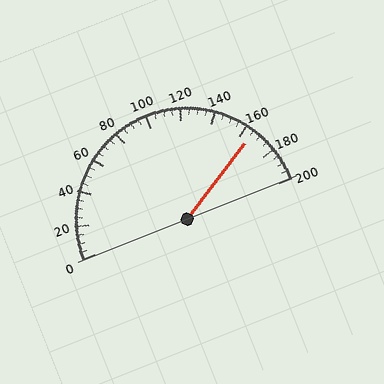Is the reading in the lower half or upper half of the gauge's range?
The reading is in the upper half of the range (0 to 200).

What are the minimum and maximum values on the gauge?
The gauge ranges from 0 to 200.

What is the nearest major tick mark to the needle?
The nearest major tick mark is 160.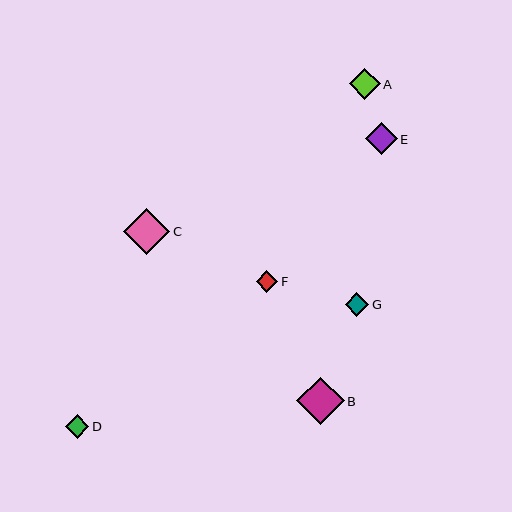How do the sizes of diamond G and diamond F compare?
Diamond G and diamond F are approximately the same size.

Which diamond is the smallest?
Diamond F is the smallest with a size of approximately 22 pixels.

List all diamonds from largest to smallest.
From largest to smallest: B, C, E, A, D, G, F.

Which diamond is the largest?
Diamond B is the largest with a size of approximately 48 pixels.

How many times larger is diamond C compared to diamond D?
Diamond C is approximately 1.9 times the size of diamond D.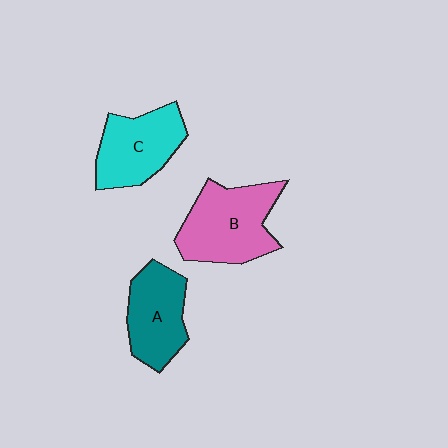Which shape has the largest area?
Shape B (pink).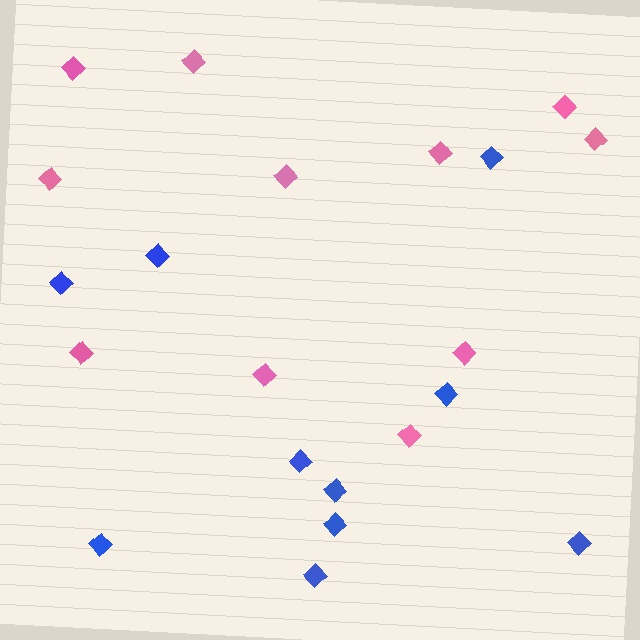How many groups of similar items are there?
There are 2 groups: one group of blue diamonds (10) and one group of pink diamonds (11).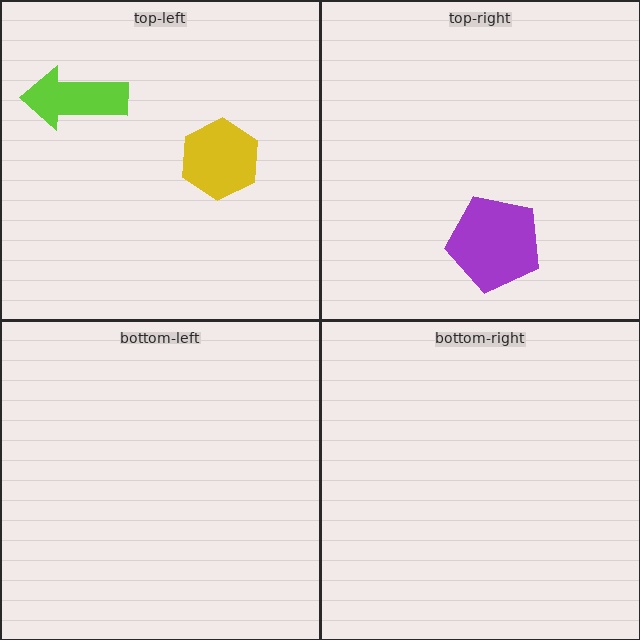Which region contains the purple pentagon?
The top-right region.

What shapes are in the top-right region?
The purple pentagon.